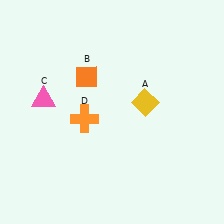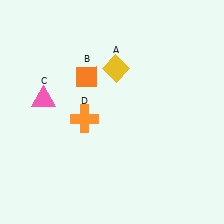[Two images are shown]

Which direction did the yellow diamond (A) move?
The yellow diamond (A) moved up.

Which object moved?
The yellow diamond (A) moved up.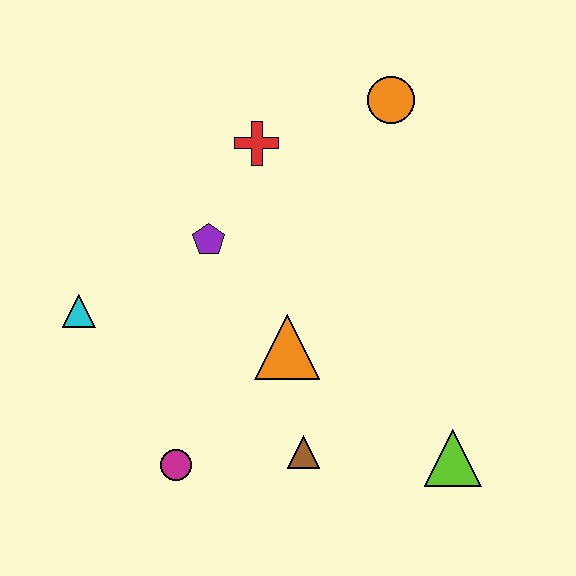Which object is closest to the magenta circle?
The brown triangle is closest to the magenta circle.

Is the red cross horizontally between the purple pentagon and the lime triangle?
Yes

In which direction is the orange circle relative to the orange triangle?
The orange circle is above the orange triangle.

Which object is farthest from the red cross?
The lime triangle is farthest from the red cross.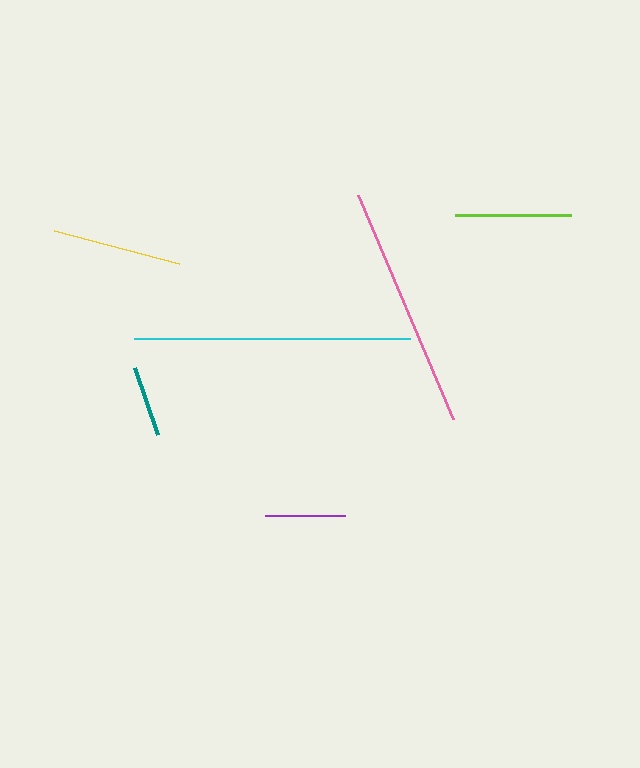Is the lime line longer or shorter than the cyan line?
The cyan line is longer than the lime line.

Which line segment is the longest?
The cyan line is the longest at approximately 277 pixels.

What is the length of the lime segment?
The lime segment is approximately 115 pixels long.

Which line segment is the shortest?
The teal line is the shortest at approximately 71 pixels.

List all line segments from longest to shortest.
From longest to shortest: cyan, pink, yellow, lime, purple, teal.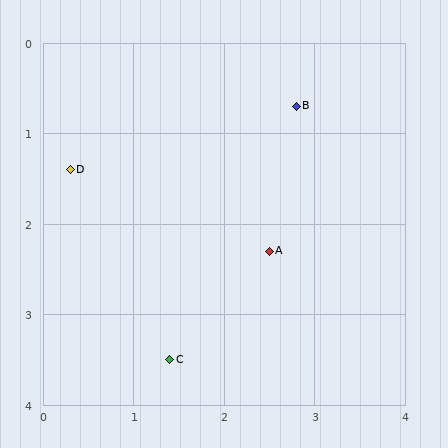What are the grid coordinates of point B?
Point B is at approximately (2.8, 0.7).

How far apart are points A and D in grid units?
Points A and D are about 2.4 grid units apart.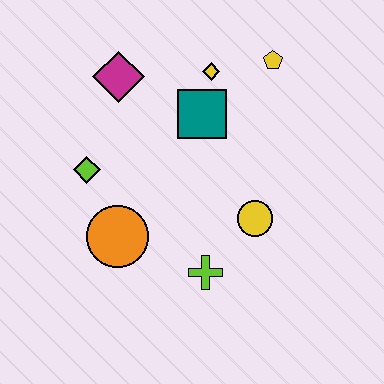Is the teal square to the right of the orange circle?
Yes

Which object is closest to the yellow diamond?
The teal square is closest to the yellow diamond.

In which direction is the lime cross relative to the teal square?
The lime cross is below the teal square.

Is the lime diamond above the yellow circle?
Yes